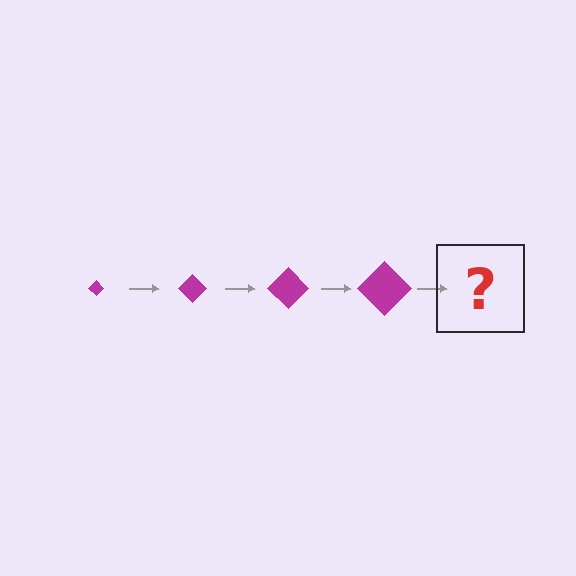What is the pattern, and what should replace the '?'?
The pattern is that the diamond gets progressively larger each step. The '?' should be a magenta diamond, larger than the previous one.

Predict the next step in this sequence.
The next step is a magenta diamond, larger than the previous one.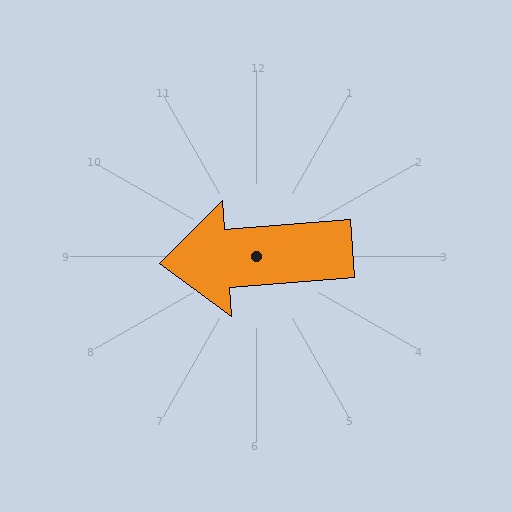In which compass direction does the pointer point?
West.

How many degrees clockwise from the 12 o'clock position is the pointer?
Approximately 265 degrees.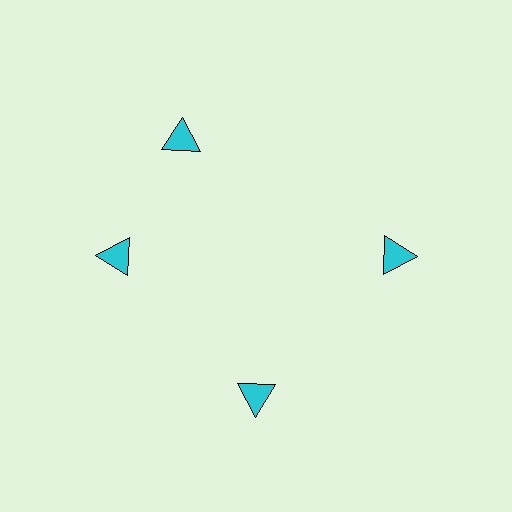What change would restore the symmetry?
The symmetry would be restored by rotating it back into even spacing with its neighbors so that all 4 triangles sit at equal angles and equal distance from the center.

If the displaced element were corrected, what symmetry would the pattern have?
It would have 4-fold rotational symmetry — the pattern would map onto itself every 90 degrees.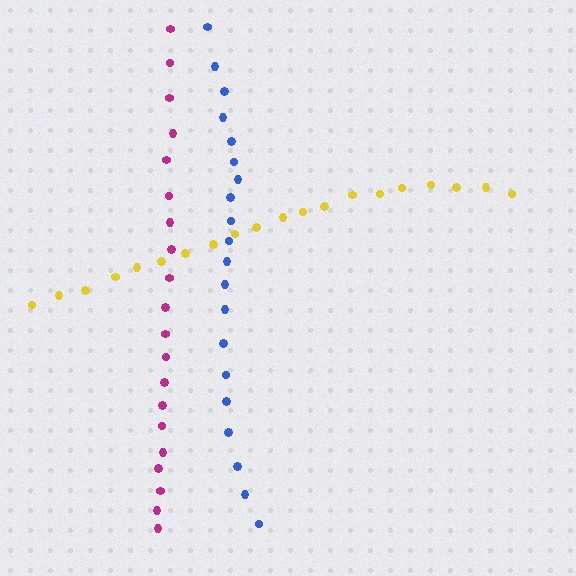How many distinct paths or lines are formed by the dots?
There are 3 distinct paths.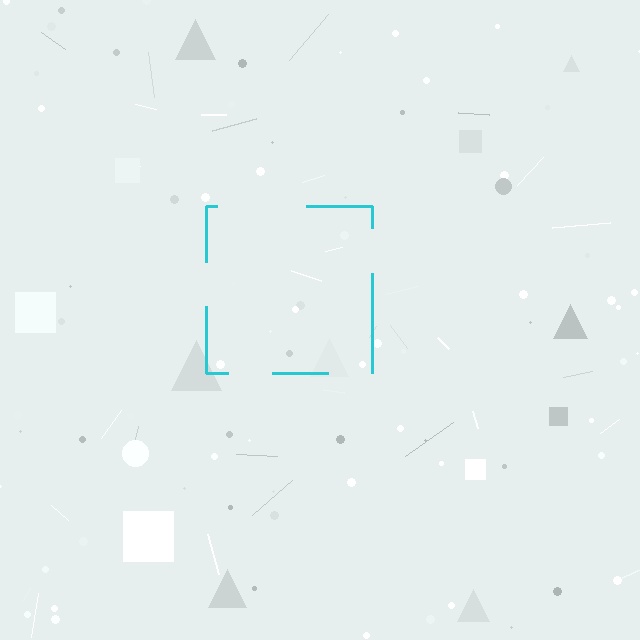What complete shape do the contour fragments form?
The contour fragments form a square.